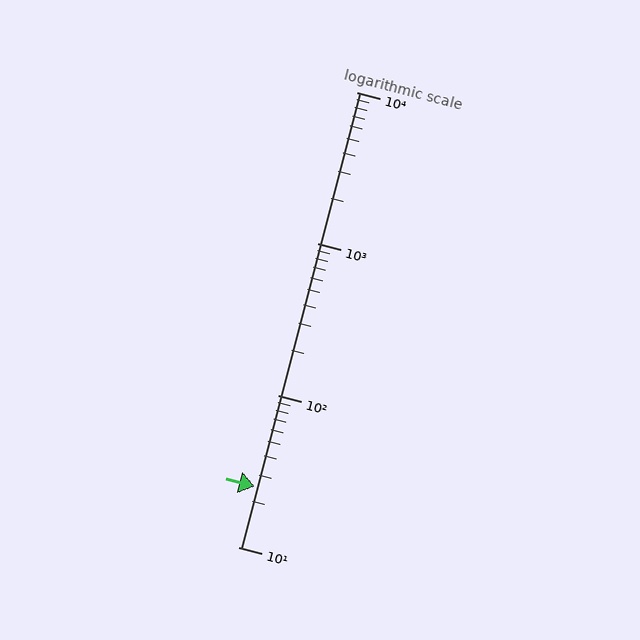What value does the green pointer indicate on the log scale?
The pointer indicates approximately 25.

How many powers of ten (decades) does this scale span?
The scale spans 3 decades, from 10 to 10000.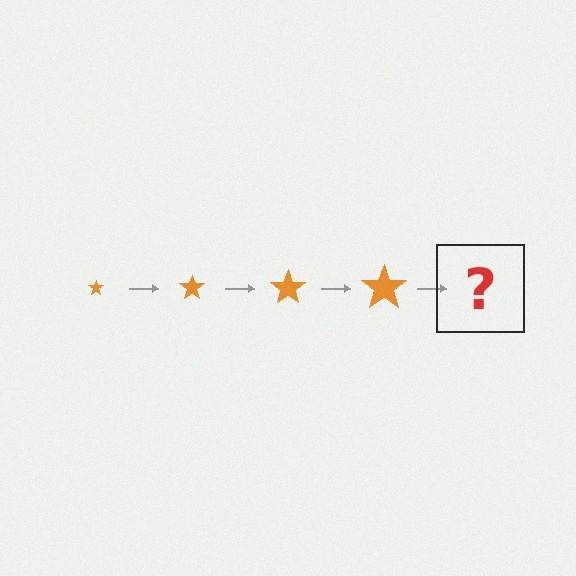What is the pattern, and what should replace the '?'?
The pattern is that the star gets progressively larger each step. The '?' should be an orange star, larger than the previous one.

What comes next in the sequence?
The next element should be an orange star, larger than the previous one.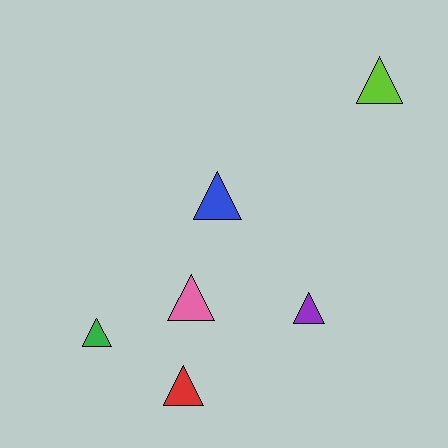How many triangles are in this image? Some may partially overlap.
There are 6 triangles.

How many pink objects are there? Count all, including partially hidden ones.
There is 1 pink object.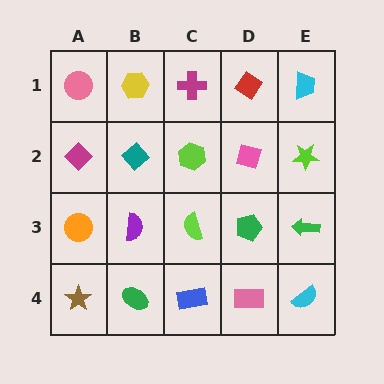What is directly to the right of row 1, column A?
A yellow hexagon.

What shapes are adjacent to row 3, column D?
A pink diamond (row 2, column D), a pink rectangle (row 4, column D), a lime semicircle (row 3, column C), a green arrow (row 3, column E).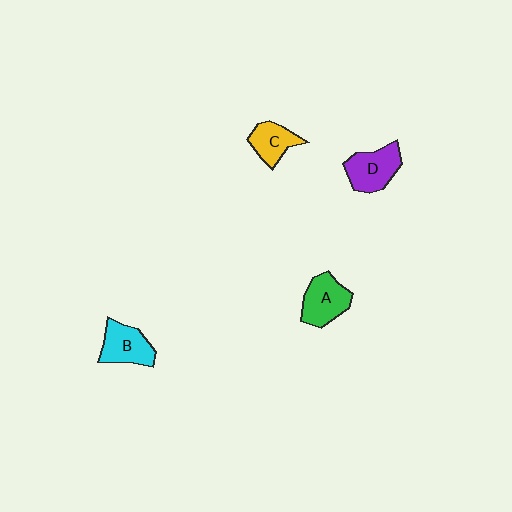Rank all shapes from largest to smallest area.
From largest to smallest: D (purple), A (green), B (cyan), C (yellow).